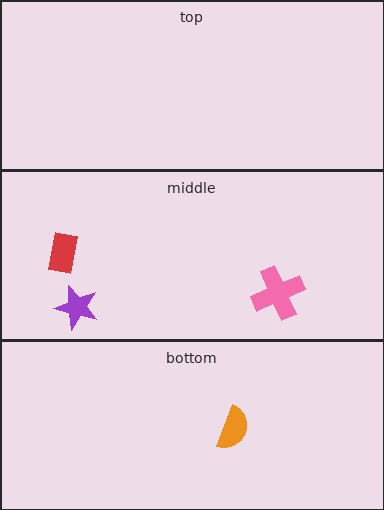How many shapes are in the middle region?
3.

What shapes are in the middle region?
The purple star, the pink cross, the red rectangle.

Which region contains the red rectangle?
The middle region.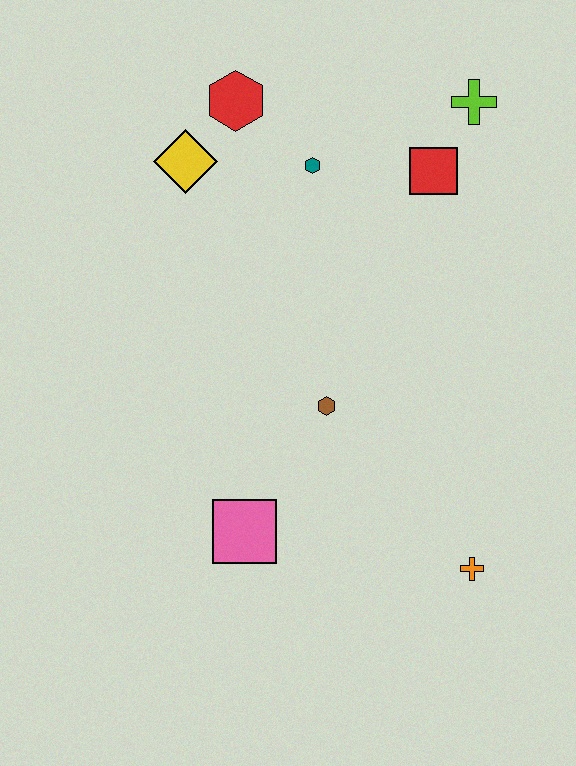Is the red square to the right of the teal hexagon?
Yes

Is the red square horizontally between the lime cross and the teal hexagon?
Yes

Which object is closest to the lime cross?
The red square is closest to the lime cross.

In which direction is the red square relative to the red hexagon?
The red square is to the right of the red hexagon.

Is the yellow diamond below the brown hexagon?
No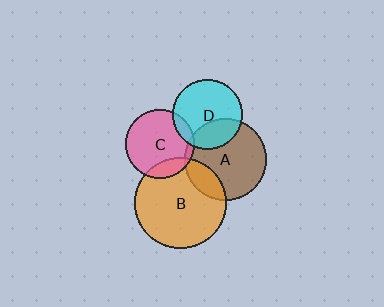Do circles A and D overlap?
Yes.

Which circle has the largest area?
Circle B (orange).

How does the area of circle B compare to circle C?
Approximately 1.7 times.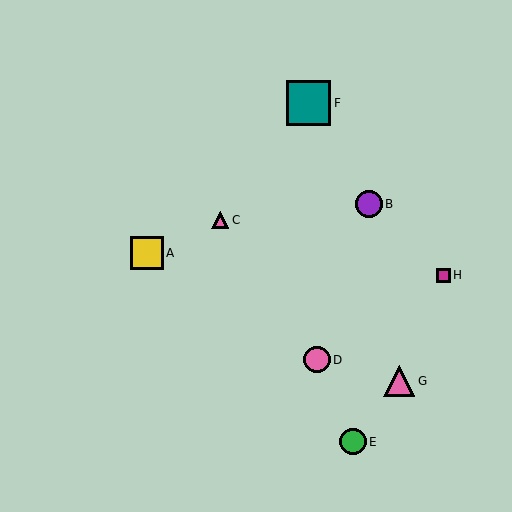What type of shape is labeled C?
Shape C is a pink triangle.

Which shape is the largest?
The teal square (labeled F) is the largest.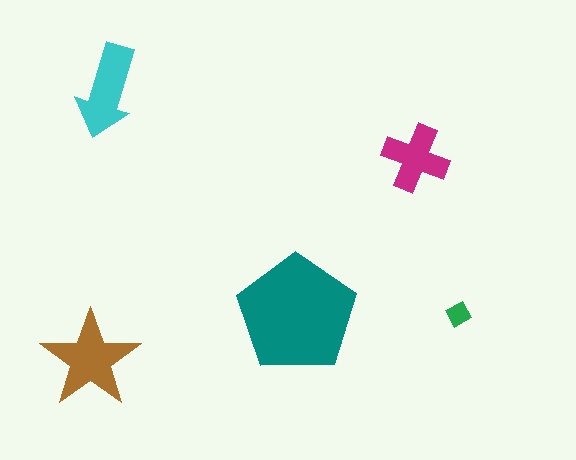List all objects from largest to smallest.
The teal pentagon, the brown star, the cyan arrow, the magenta cross, the green diamond.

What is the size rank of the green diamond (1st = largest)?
5th.